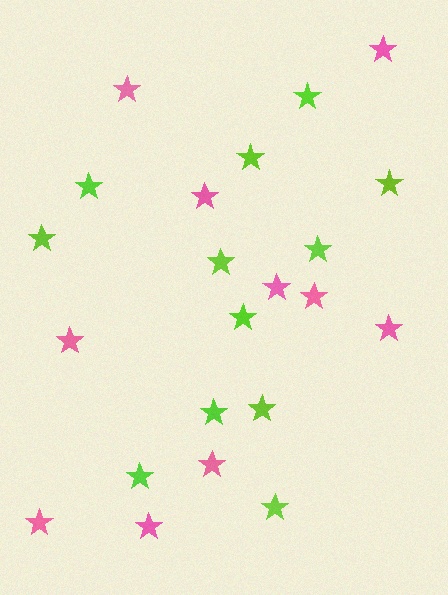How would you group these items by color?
There are 2 groups: one group of pink stars (10) and one group of lime stars (12).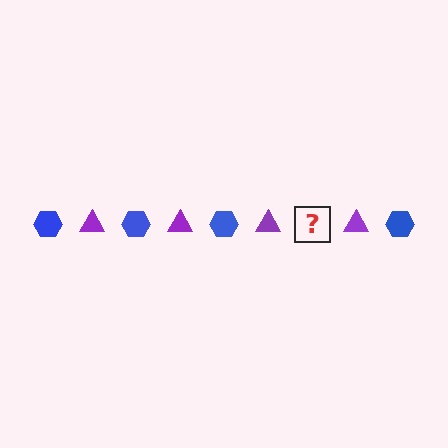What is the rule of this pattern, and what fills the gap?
The rule is that the pattern alternates between blue hexagon and purple triangle. The gap should be filled with a blue hexagon.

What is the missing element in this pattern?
The missing element is a blue hexagon.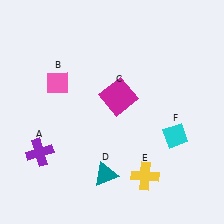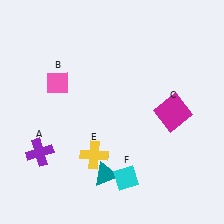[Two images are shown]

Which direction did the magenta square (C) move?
The magenta square (C) moved right.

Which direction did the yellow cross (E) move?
The yellow cross (E) moved left.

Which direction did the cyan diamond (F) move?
The cyan diamond (F) moved left.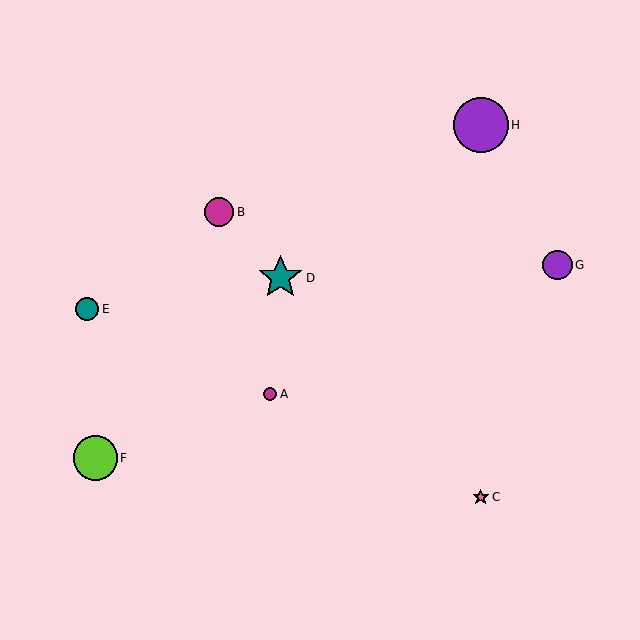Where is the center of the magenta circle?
The center of the magenta circle is at (219, 212).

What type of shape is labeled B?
Shape B is a magenta circle.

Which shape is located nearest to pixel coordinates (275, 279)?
The teal star (labeled D) at (280, 278) is nearest to that location.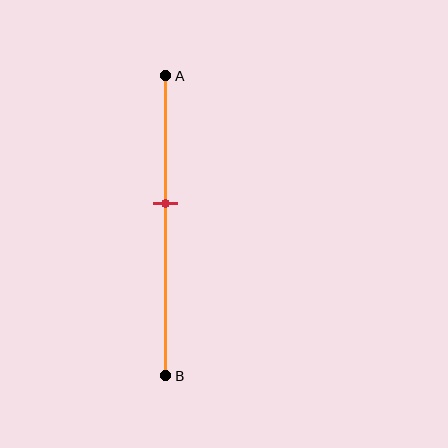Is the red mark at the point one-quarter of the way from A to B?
No, the mark is at about 45% from A, not at the 25% one-quarter point.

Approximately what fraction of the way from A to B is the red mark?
The red mark is approximately 45% of the way from A to B.